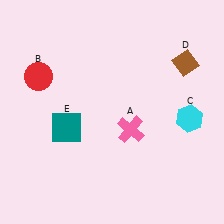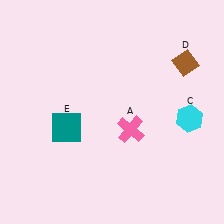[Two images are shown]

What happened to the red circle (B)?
The red circle (B) was removed in Image 2. It was in the top-left area of Image 1.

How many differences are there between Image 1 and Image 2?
There is 1 difference between the two images.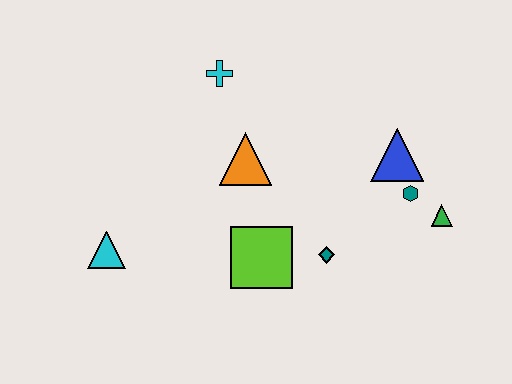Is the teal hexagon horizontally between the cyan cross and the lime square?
No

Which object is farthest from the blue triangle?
The cyan triangle is farthest from the blue triangle.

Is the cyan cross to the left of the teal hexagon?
Yes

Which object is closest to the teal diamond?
The lime square is closest to the teal diamond.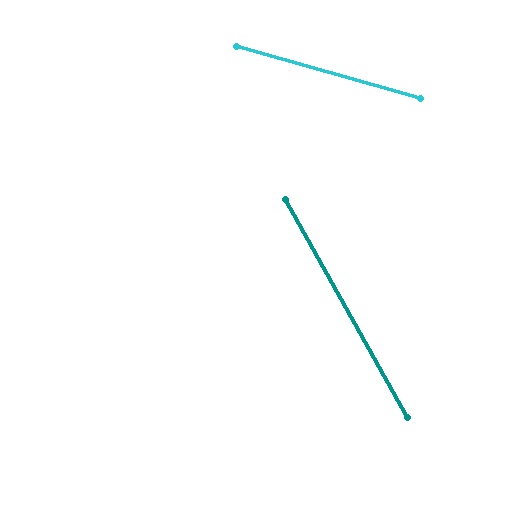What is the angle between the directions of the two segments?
Approximately 45 degrees.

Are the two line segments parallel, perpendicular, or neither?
Neither parallel nor perpendicular — they differ by about 45°.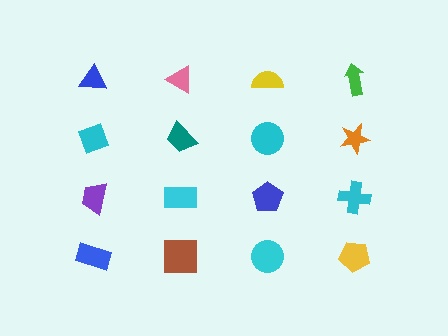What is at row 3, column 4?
A cyan cross.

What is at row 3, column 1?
A purple trapezoid.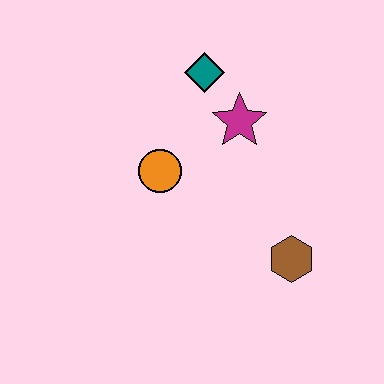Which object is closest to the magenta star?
The teal diamond is closest to the magenta star.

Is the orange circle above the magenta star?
No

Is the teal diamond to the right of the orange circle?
Yes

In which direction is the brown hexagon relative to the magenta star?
The brown hexagon is below the magenta star.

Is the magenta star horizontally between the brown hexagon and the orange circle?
Yes